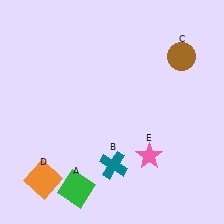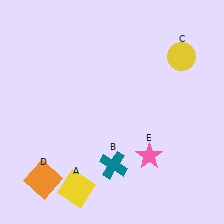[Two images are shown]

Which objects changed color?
A changed from green to yellow. C changed from brown to yellow.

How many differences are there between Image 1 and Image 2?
There are 2 differences between the two images.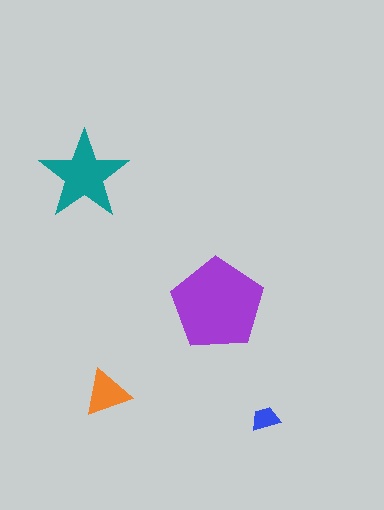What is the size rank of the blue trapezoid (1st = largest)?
4th.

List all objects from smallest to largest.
The blue trapezoid, the orange triangle, the teal star, the purple pentagon.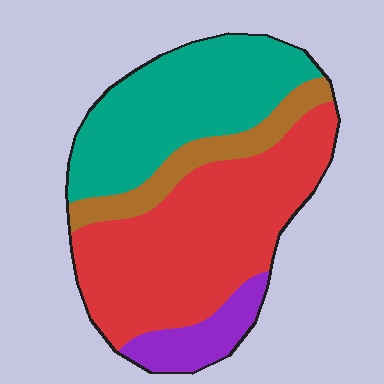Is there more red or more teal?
Red.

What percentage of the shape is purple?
Purple covers 9% of the shape.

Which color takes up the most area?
Red, at roughly 45%.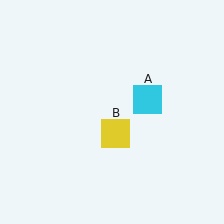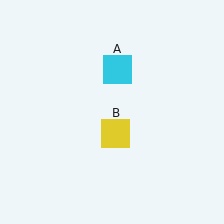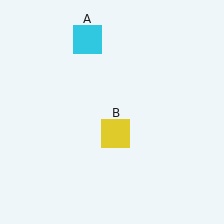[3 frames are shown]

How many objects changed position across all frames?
1 object changed position: cyan square (object A).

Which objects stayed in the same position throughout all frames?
Yellow square (object B) remained stationary.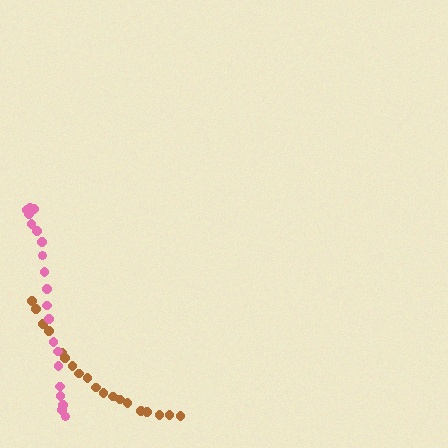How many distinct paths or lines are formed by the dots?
There are 2 distinct paths.